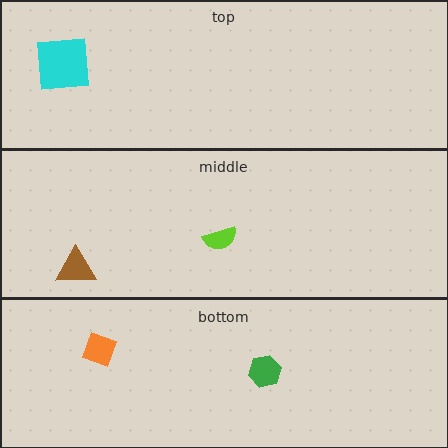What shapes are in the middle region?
The brown triangle, the lime semicircle.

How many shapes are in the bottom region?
2.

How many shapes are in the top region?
1.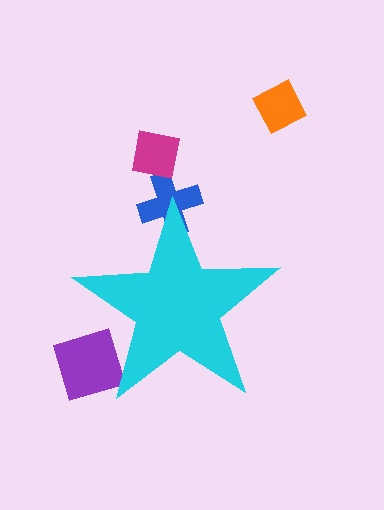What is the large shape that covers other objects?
A cyan star.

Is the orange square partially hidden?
No, the orange square is fully visible.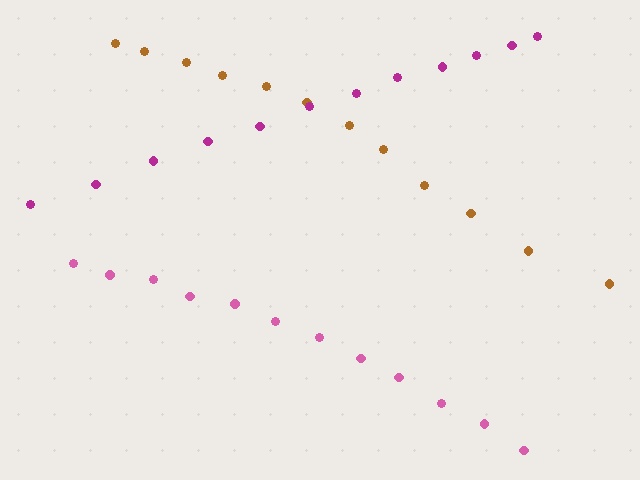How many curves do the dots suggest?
There are 3 distinct paths.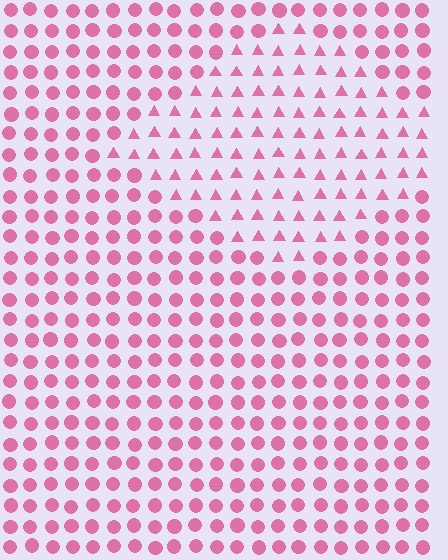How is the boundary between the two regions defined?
The boundary is defined by a change in element shape: triangles inside vs. circles outside. All elements share the same color and spacing.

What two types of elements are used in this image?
The image uses triangles inside the diamond region and circles outside it.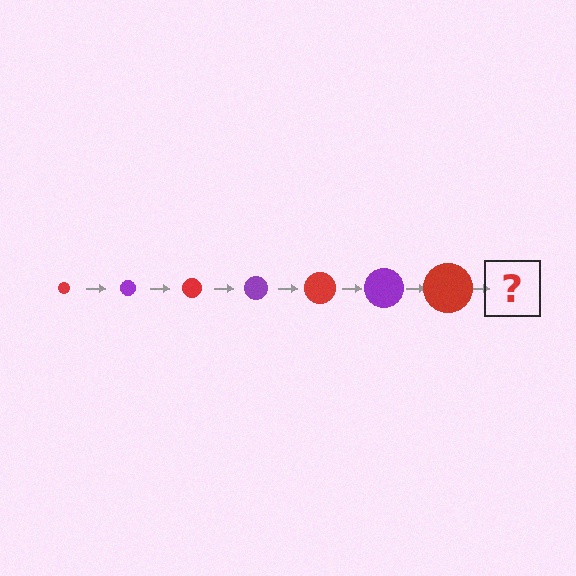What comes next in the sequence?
The next element should be a purple circle, larger than the previous one.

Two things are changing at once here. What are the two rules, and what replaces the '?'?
The two rules are that the circle grows larger each step and the color cycles through red and purple. The '?' should be a purple circle, larger than the previous one.